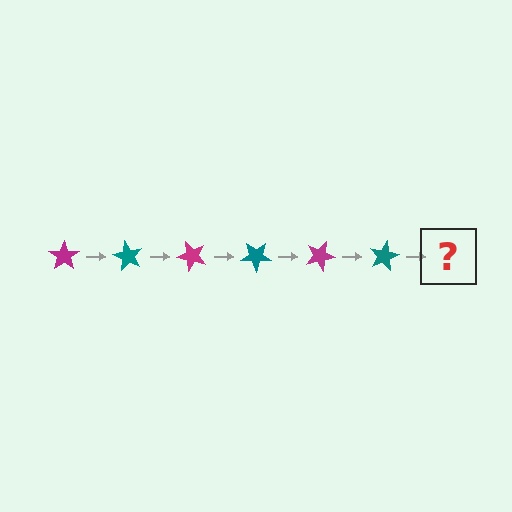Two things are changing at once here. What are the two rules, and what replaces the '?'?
The two rules are that it rotates 60 degrees each step and the color cycles through magenta and teal. The '?' should be a magenta star, rotated 360 degrees from the start.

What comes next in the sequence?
The next element should be a magenta star, rotated 360 degrees from the start.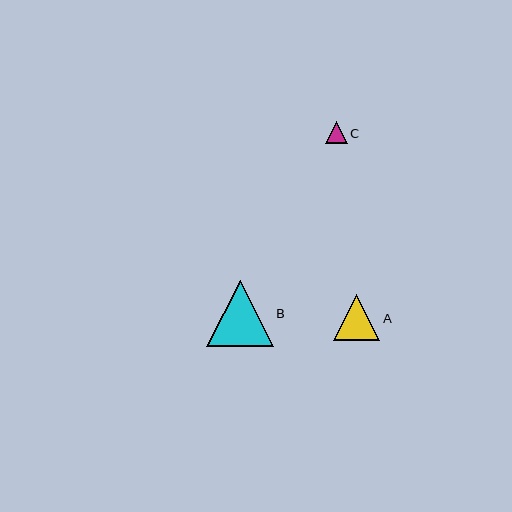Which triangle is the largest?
Triangle B is the largest with a size of approximately 66 pixels.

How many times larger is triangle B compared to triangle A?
Triangle B is approximately 1.4 times the size of triangle A.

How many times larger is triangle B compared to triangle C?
Triangle B is approximately 3.1 times the size of triangle C.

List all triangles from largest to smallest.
From largest to smallest: B, A, C.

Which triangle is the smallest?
Triangle C is the smallest with a size of approximately 22 pixels.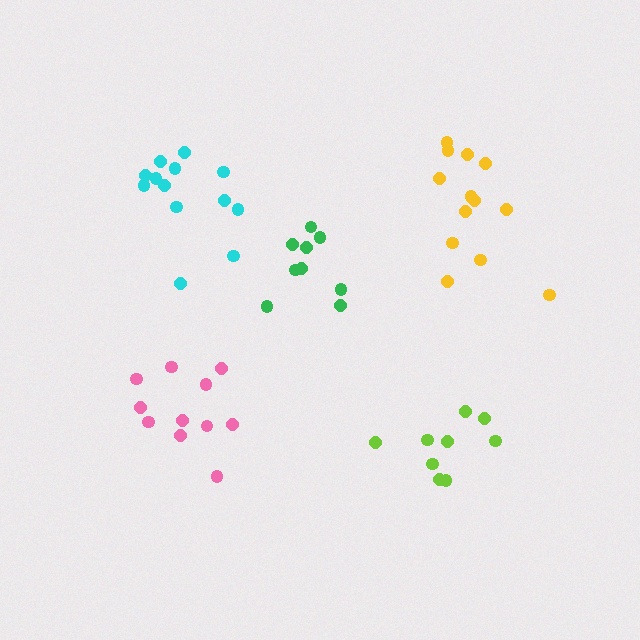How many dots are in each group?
Group 1: 9 dots, Group 2: 13 dots, Group 3: 13 dots, Group 4: 11 dots, Group 5: 9 dots (55 total).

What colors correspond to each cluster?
The clusters are colored: green, yellow, cyan, pink, lime.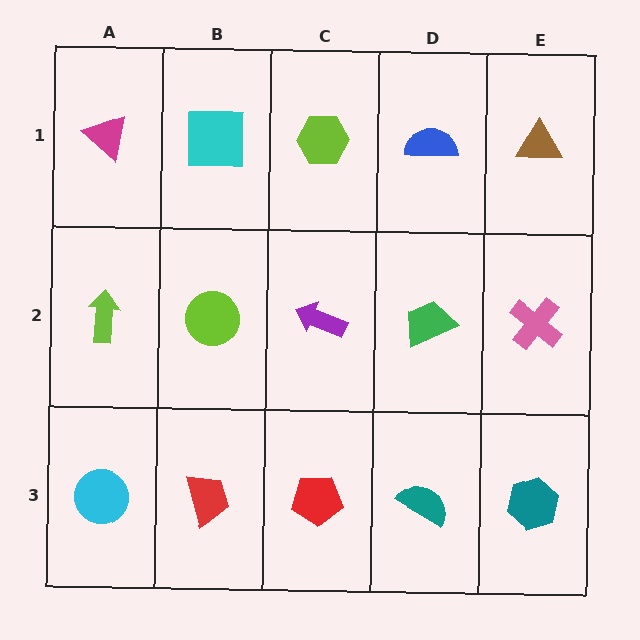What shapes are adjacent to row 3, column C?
A purple arrow (row 2, column C), a red trapezoid (row 3, column B), a teal semicircle (row 3, column D).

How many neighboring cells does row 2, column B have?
4.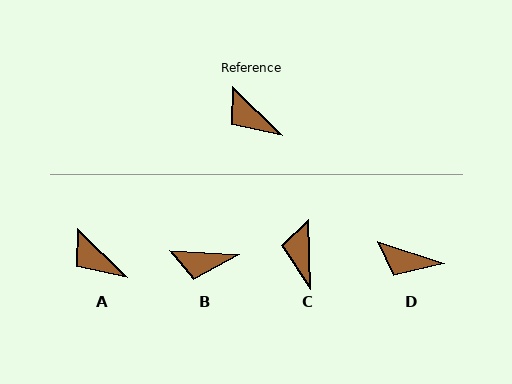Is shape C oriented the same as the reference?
No, it is off by about 45 degrees.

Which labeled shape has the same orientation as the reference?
A.